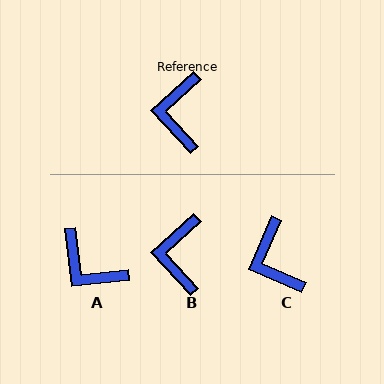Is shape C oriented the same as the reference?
No, it is off by about 23 degrees.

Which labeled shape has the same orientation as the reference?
B.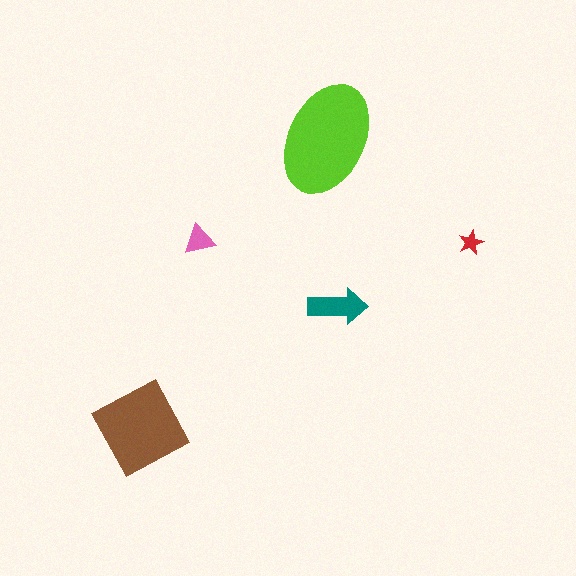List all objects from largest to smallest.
The lime ellipse, the brown diamond, the teal arrow, the pink triangle, the red star.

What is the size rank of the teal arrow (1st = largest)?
3rd.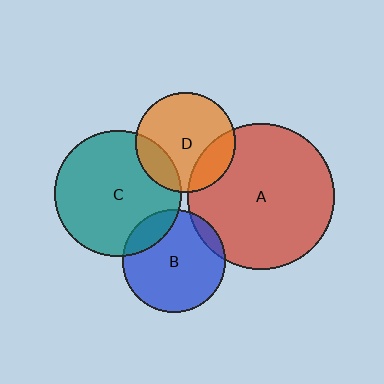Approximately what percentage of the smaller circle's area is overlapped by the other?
Approximately 20%.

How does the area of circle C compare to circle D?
Approximately 1.6 times.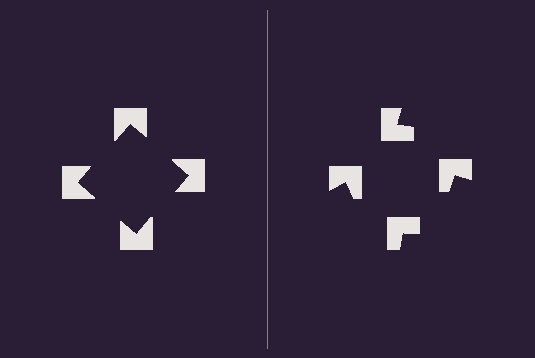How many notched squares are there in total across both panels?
8 — 4 on each side.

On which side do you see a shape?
An illusory square appears on the left side. On the right side the wedge cuts are rotated, so no coherent shape forms.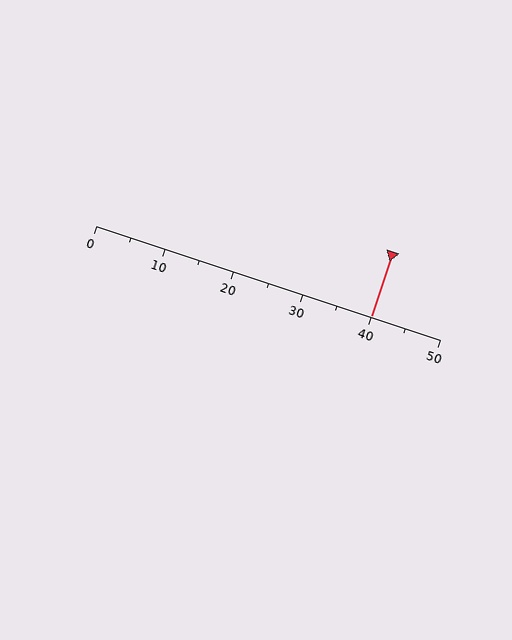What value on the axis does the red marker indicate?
The marker indicates approximately 40.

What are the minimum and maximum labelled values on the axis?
The axis runs from 0 to 50.